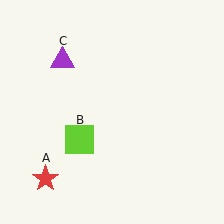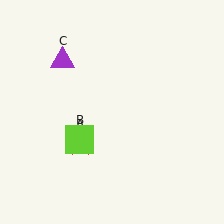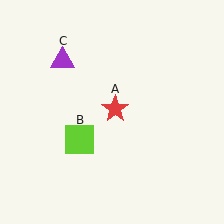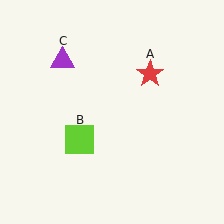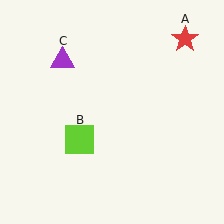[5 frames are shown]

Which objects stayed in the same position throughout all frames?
Lime square (object B) and purple triangle (object C) remained stationary.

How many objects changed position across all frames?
1 object changed position: red star (object A).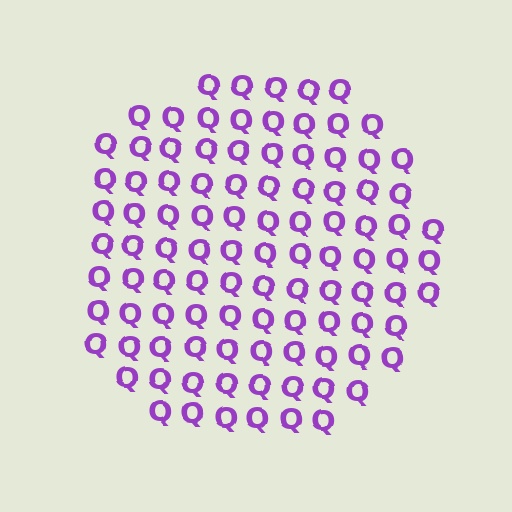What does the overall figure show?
The overall figure shows a circle.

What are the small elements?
The small elements are letter Q's.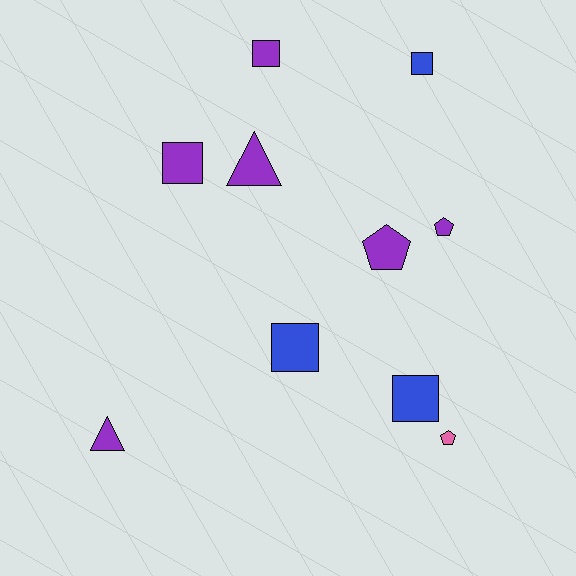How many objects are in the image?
There are 10 objects.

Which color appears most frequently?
Purple, with 6 objects.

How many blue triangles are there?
There are no blue triangles.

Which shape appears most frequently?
Square, with 5 objects.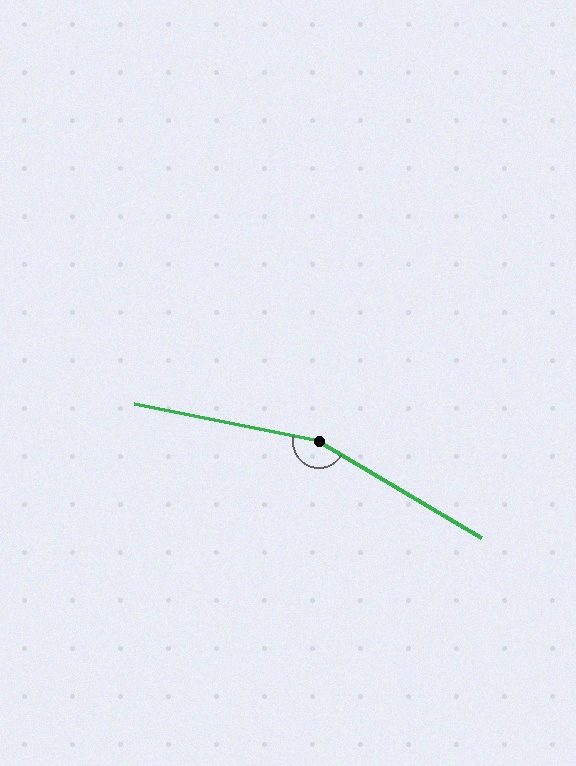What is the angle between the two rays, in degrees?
Approximately 160 degrees.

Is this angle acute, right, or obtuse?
It is obtuse.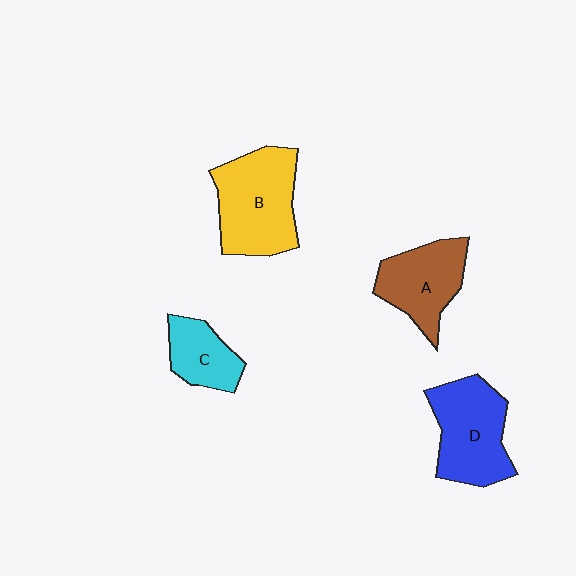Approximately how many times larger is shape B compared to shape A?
Approximately 1.3 times.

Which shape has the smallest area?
Shape C (cyan).